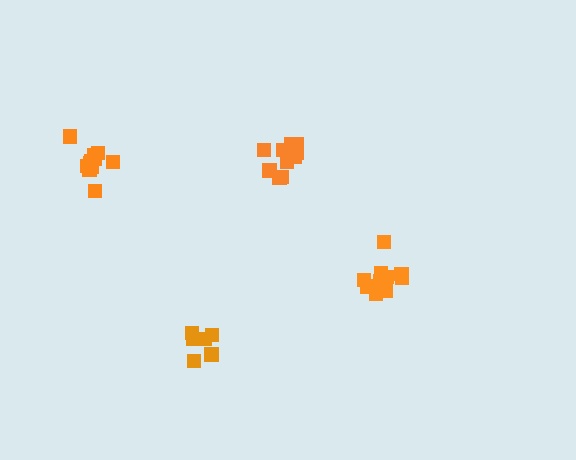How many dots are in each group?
Group 1: 6 dots, Group 2: 10 dots, Group 3: 10 dots, Group 4: 11 dots (37 total).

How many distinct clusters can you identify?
There are 4 distinct clusters.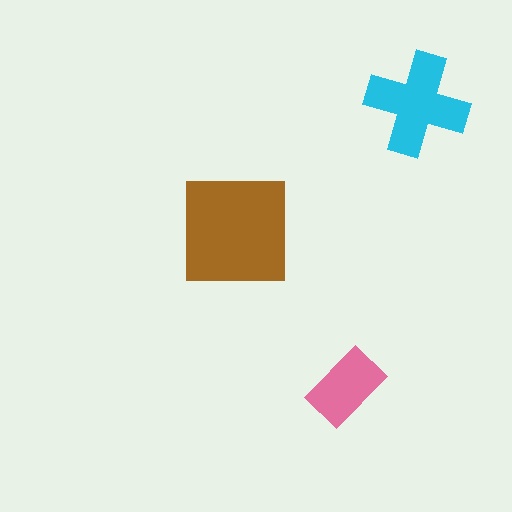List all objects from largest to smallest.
The brown square, the cyan cross, the pink rectangle.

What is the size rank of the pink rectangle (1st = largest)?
3rd.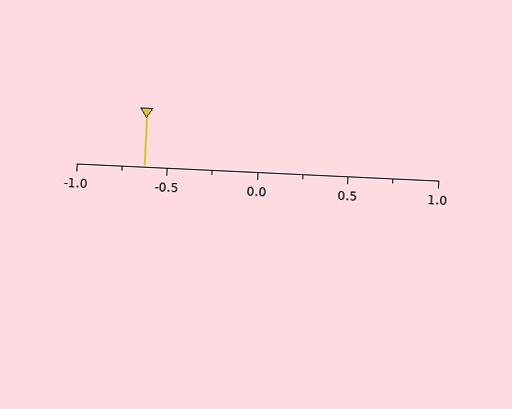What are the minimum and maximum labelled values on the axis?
The axis runs from -1.0 to 1.0.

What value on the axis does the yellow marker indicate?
The marker indicates approximately -0.62.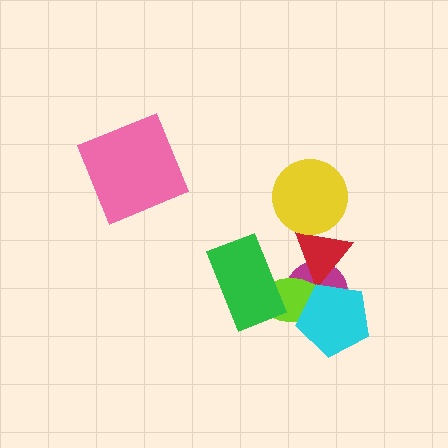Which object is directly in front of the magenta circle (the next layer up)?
The lime ellipse is directly in front of the magenta circle.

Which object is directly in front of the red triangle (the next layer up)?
The cyan pentagon is directly in front of the red triangle.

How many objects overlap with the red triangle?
4 objects overlap with the red triangle.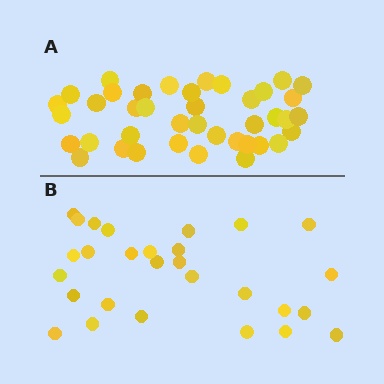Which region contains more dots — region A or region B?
Region A (the top region) has more dots.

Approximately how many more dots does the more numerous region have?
Region A has roughly 12 or so more dots than region B.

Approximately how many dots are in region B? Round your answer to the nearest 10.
About 30 dots. (The exact count is 28, which rounds to 30.)